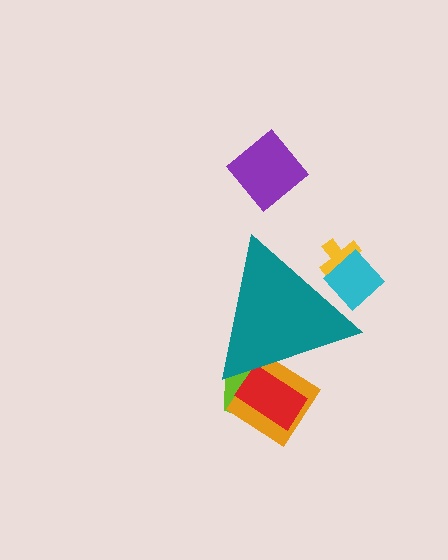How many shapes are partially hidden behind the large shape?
5 shapes are partially hidden.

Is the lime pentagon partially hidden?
Yes, the lime pentagon is partially hidden behind the teal triangle.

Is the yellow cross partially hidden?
Yes, the yellow cross is partially hidden behind the teal triangle.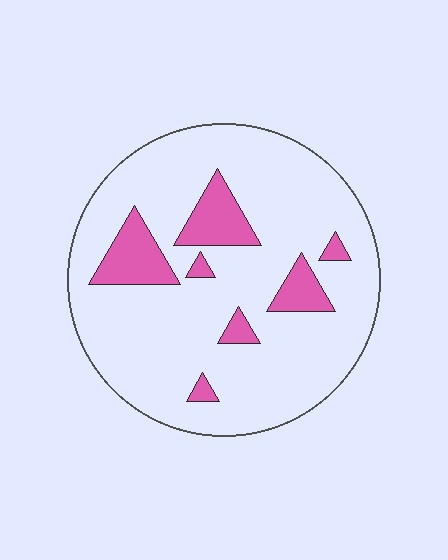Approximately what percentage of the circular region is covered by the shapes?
Approximately 15%.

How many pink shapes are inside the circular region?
7.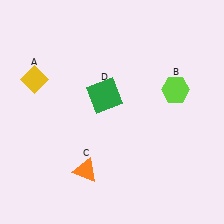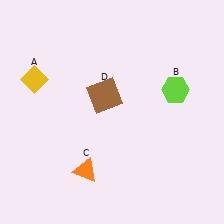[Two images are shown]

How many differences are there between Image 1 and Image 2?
There is 1 difference between the two images.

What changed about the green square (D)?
In Image 1, D is green. In Image 2, it changed to brown.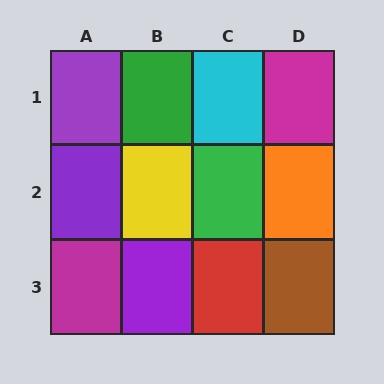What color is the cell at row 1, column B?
Green.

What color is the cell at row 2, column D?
Orange.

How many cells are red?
1 cell is red.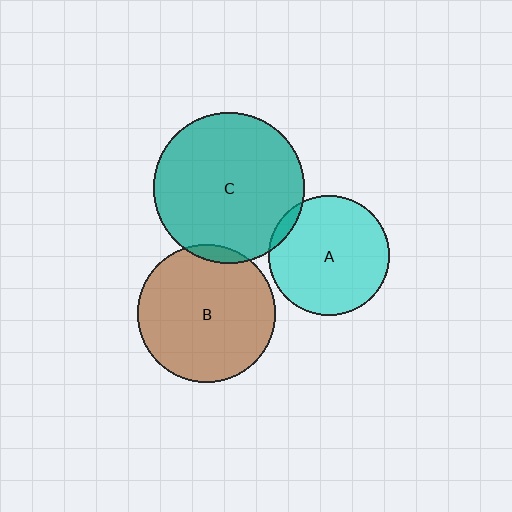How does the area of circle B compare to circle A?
Approximately 1.3 times.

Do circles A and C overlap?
Yes.